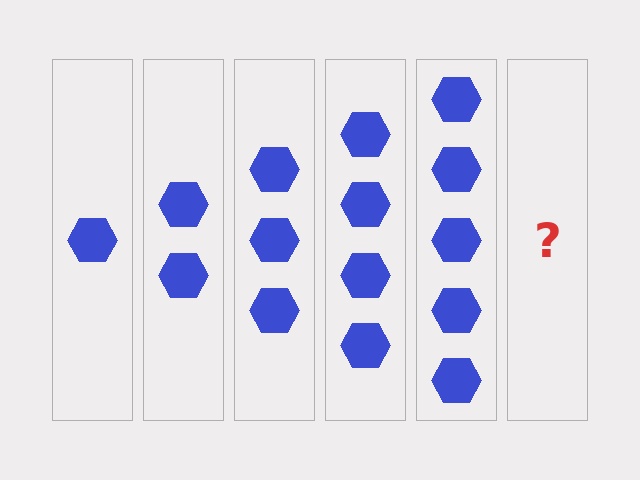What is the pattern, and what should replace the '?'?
The pattern is that each step adds one more hexagon. The '?' should be 6 hexagons.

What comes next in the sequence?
The next element should be 6 hexagons.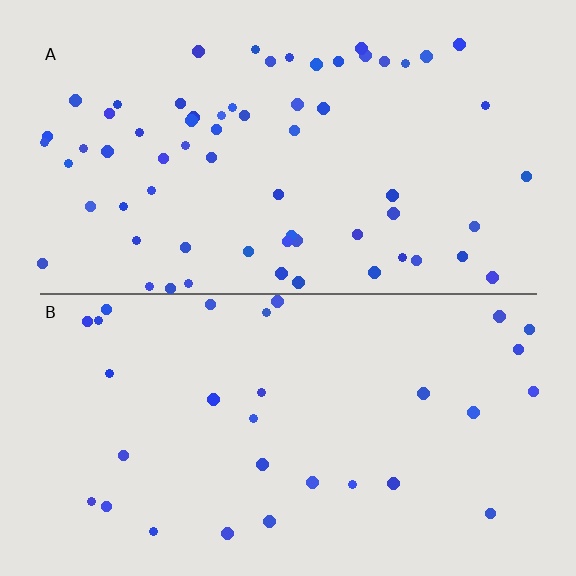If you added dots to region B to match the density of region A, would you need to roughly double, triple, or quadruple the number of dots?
Approximately double.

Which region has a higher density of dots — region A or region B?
A (the top).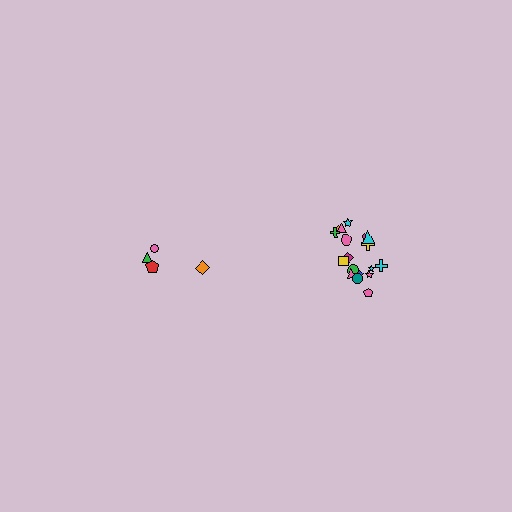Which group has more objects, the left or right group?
The right group.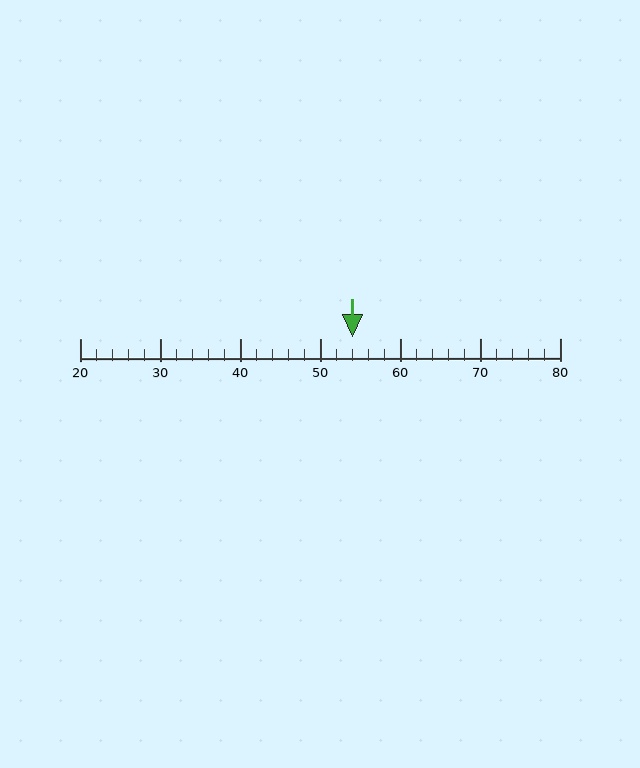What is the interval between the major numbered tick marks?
The major tick marks are spaced 10 units apart.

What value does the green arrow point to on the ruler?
The green arrow points to approximately 54.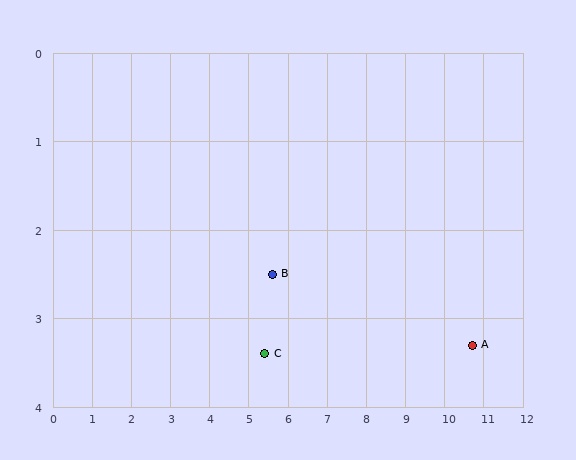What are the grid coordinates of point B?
Point B is at approximately (5.6, 2.5).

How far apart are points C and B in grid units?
Points C and B are about 0.9 grid units apart.